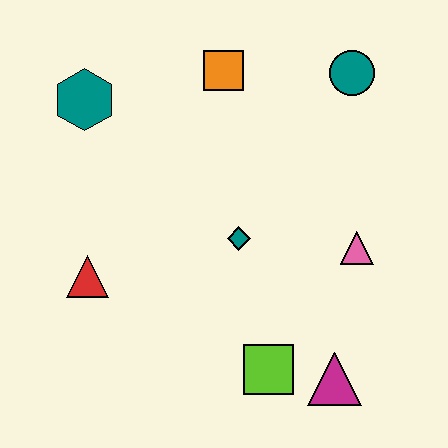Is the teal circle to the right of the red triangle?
Yes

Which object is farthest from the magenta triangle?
The teal hexagon is farthest from the magenta triangle.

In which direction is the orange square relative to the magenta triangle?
The orange square is above the magenta triangle.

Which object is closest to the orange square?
The teal circle is closest to the orange square.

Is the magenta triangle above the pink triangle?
No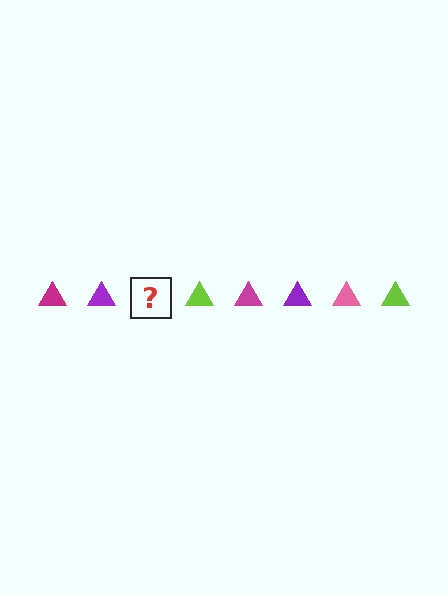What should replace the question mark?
The question mark should be replaced with a pink triangle.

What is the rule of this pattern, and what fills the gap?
The rule is that the pattern cycles through magenta, purple, pink, lime triangles. The gap should be filled with a pink triangle.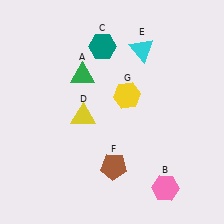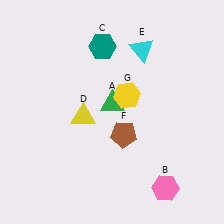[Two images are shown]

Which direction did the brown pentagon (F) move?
The brown pentagon (F) moved up.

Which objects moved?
The objects that moved are: the green triangle (A), the brown pentagon (F).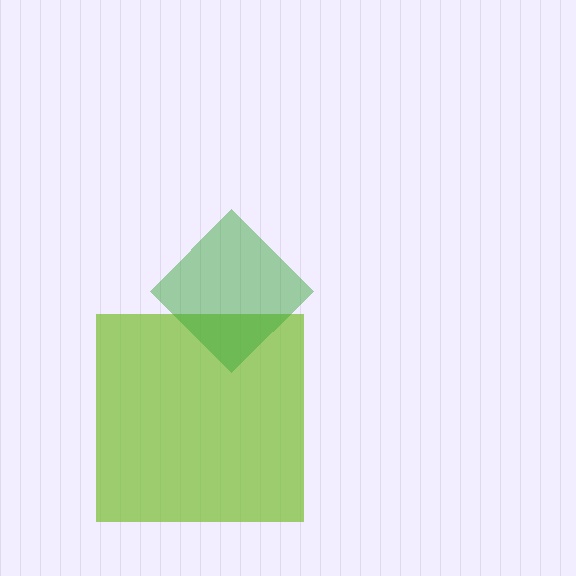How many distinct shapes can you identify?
There are 2 distinct shapes: a lime square, a green diamond.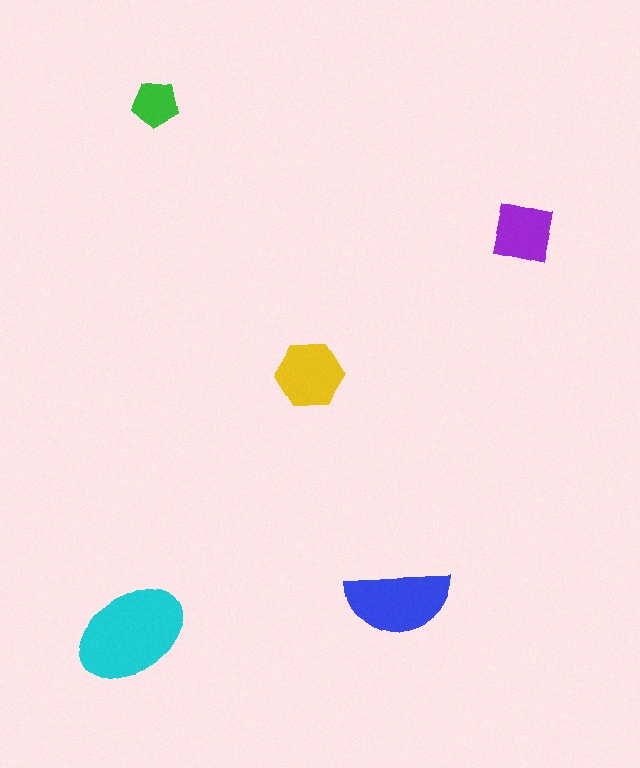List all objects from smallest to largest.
The green pentagon, the purple square, the yellow hexagon, the blue semicircle, the cyan ellipse.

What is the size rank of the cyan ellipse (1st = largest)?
1st.